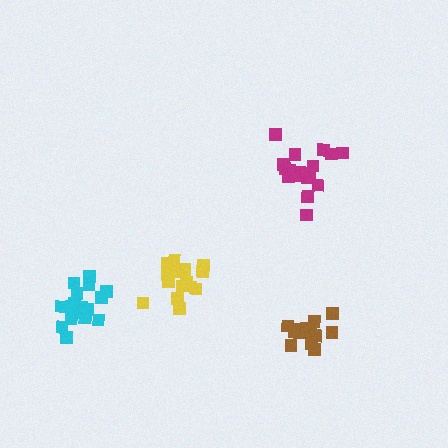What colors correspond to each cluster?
The clusters are colored: yellow, brown, magenta, cyan.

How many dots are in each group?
Group 1: 16 dots, Group 2: 14 dots, Group 3: 19 dots, Group 4: 19 dots (68 total).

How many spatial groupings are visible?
There are 4 spatial groupings.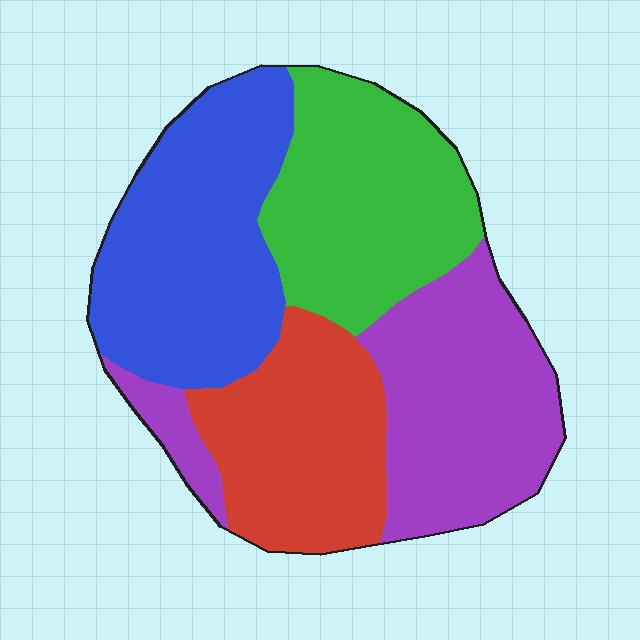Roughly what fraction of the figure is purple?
Purple covers about 30% of the figure.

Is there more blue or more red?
Blue.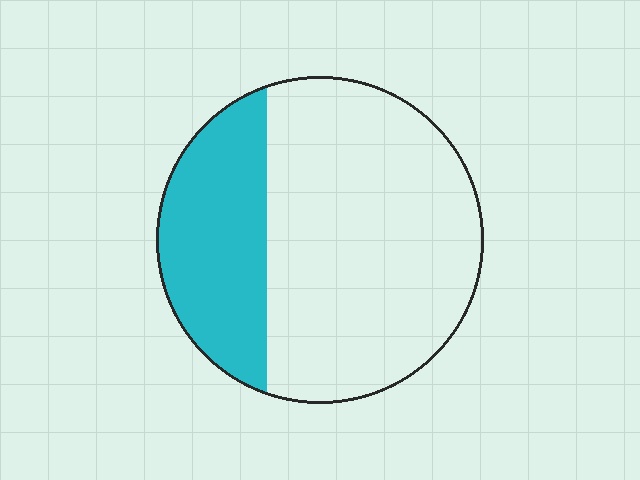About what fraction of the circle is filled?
About one third (1/3).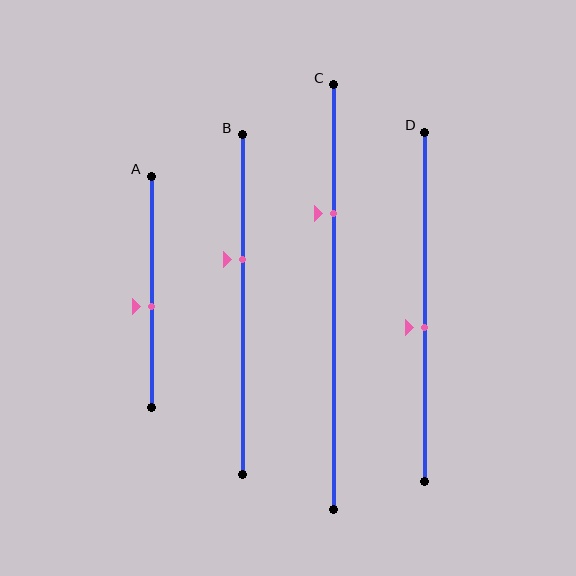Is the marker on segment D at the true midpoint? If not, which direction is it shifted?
No, the marker on segment D is shifted downward by about 6% of the segment length.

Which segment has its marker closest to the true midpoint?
Segment D has its marker closest to the true midpoint.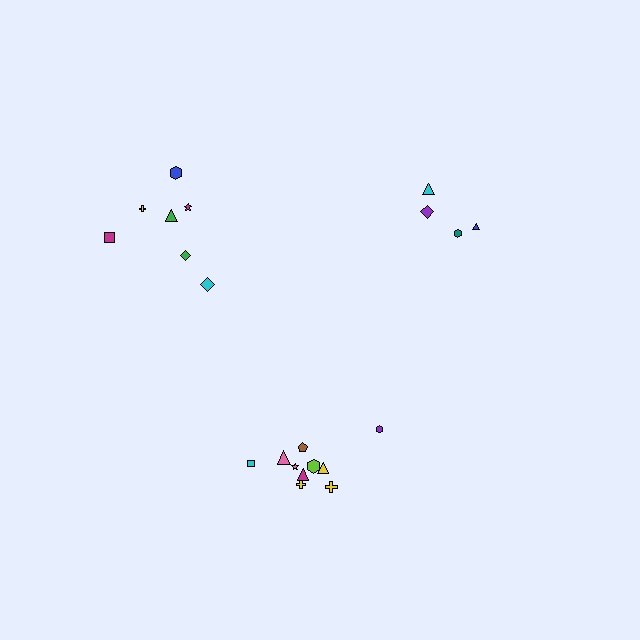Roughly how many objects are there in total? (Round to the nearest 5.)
Roughly 20 objects in total.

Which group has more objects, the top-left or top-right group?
The top-left group.